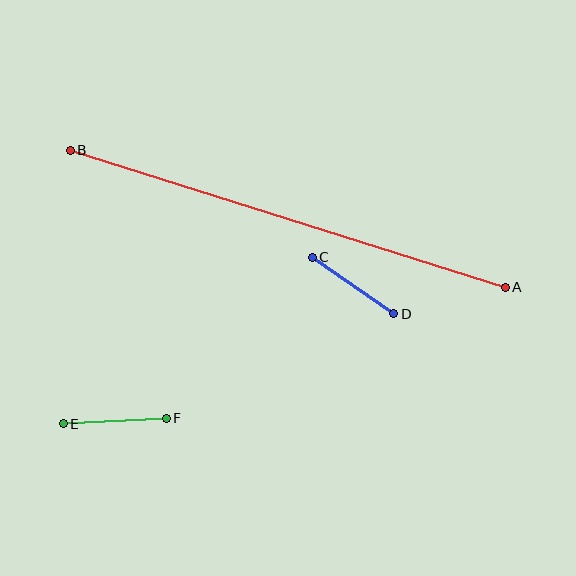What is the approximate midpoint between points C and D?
The midpoint is at approximately (353, 286) pixels.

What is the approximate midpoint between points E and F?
The midpoint is at approximately (115, 421) pixels.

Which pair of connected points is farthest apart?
Points A and B are farthest apart.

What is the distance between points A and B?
The distance is approximately 456 pixels.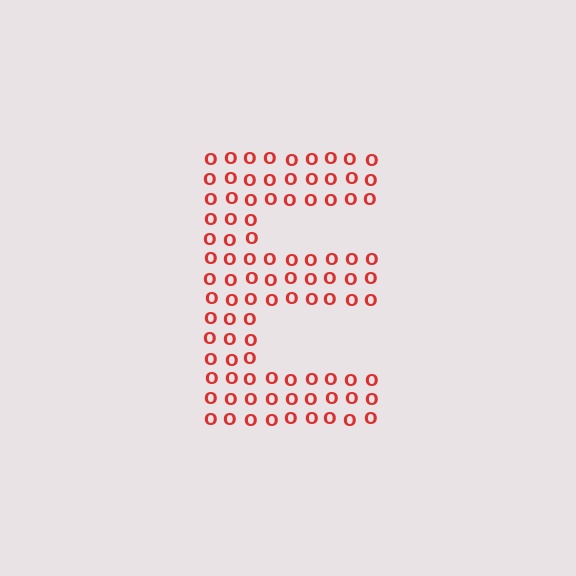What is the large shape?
The large shape is the letter E.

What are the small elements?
The small elements are letter O's.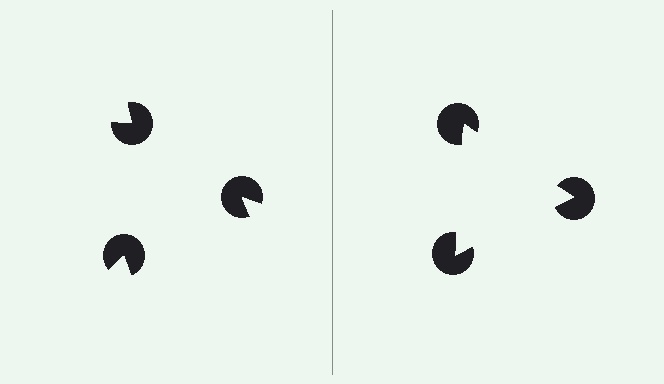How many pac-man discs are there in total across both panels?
6 — 3 on each side.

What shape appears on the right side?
An illusory triangle.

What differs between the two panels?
The pac-man discs are positioned identically on both sides; only the wedge orientations differ. On the right they align to a triangle; on the left they are misaligned.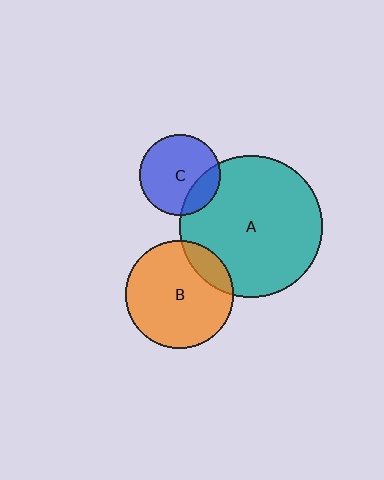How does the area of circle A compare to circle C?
Approximately 3.1 times.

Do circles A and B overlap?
Yes.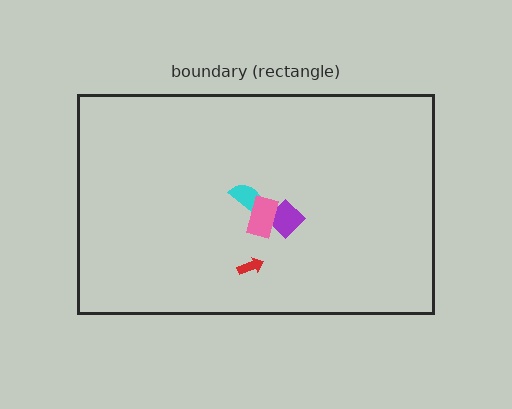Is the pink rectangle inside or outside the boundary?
Inside.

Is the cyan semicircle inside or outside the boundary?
Inside.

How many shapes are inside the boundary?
4 inside, 0 outside.